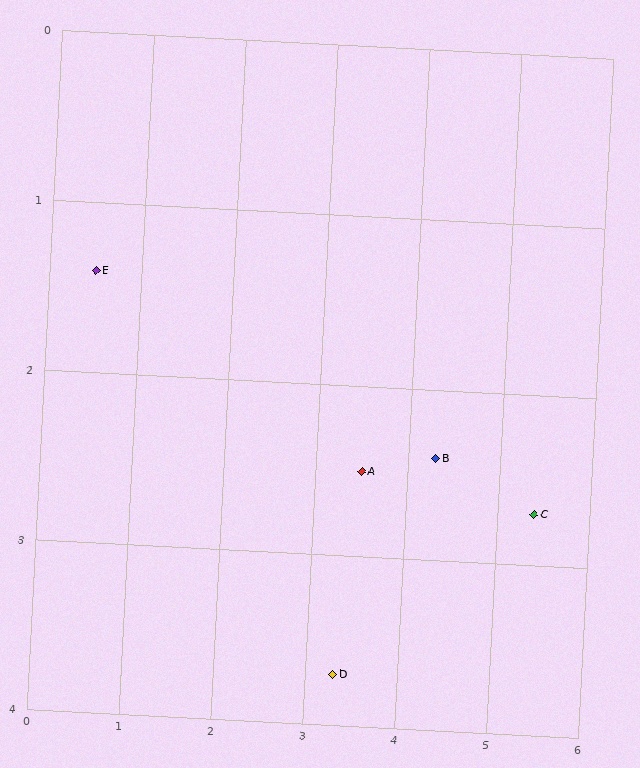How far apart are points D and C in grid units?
Points D and C are about 2.3 grid units apart.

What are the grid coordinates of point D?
Point D is at approximately (3.3, 3.7).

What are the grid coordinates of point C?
Point C is at approximately (5.4, 2.7).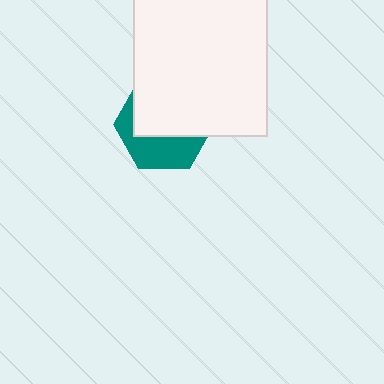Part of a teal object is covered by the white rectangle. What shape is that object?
It is a hexagon.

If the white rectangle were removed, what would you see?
You would see the complete teal hexagon.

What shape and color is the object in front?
The object in front is a white rectangle.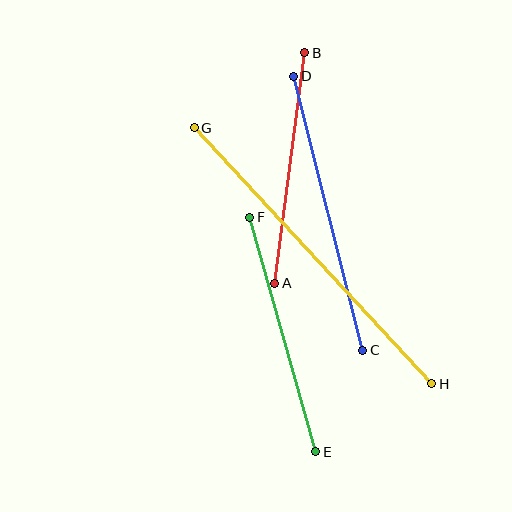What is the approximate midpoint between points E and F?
The midpoint is at approximately (283, 334) pixels.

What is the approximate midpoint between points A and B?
The midpoint is at approximately (290, 168) pixels.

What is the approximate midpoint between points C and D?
The midpoint is at approximately (328, 213) pixels.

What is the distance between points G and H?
The distance is approximately 349 pixels.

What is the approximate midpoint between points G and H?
The midpoint is at approximately (313, 256) pixels.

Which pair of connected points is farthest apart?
Points G and H are farthest apart.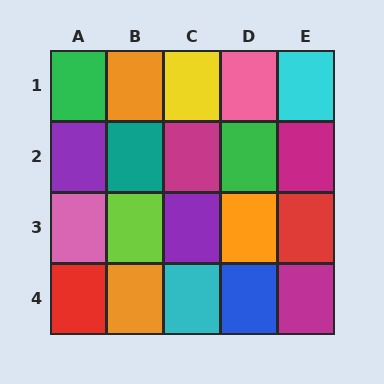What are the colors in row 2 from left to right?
Purple, teal, magenta, green, magenta.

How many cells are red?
2 cells are red.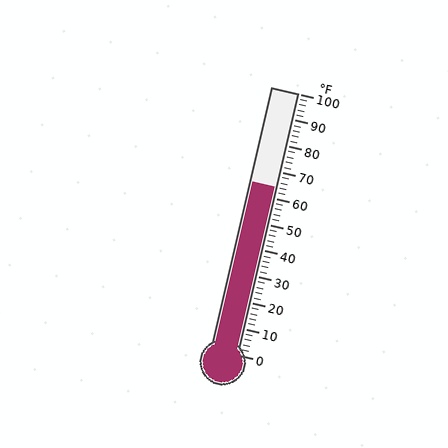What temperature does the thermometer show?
The thermometer shows approximately 64°F.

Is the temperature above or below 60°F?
The temperature is above 60°F.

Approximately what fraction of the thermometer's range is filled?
The thermometer is filled to approximately 65% of its range.